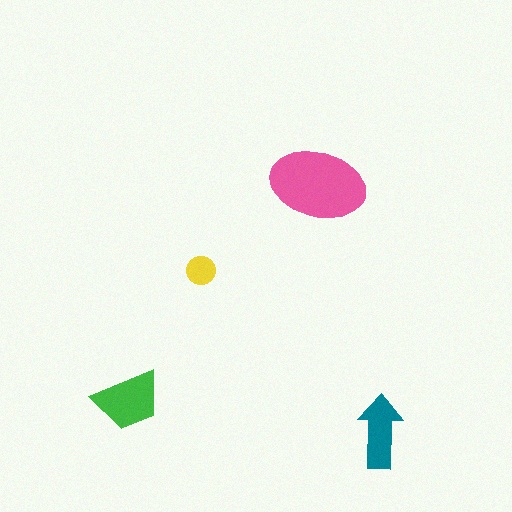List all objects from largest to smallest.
The pink ellipse, the green trapezoid, the teal arrow, the yellow circle.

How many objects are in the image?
There are 4 objects in the image.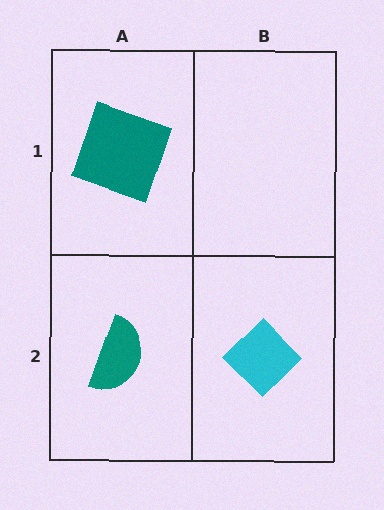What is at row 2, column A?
A teal semicircle.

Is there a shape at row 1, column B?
No, that cell is empty.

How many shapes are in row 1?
1 shape.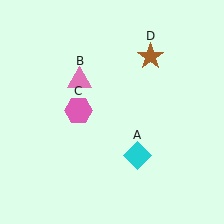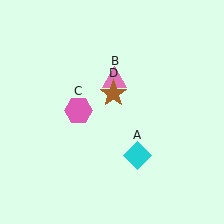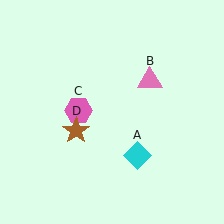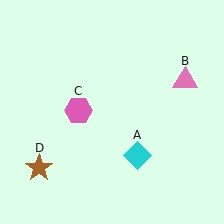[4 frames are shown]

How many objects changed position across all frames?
2 objects changed position: pink triangle (object B), brown star (object D).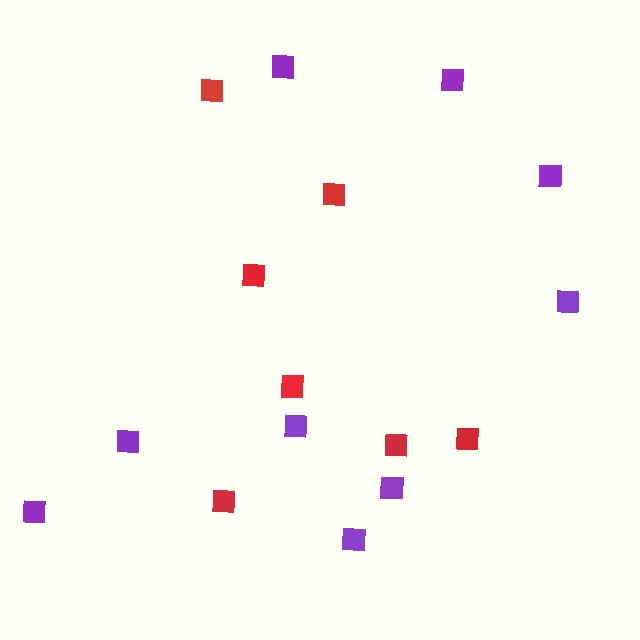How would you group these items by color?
There are 2 groups: one group of red squares (7) and one group of purple squares (9).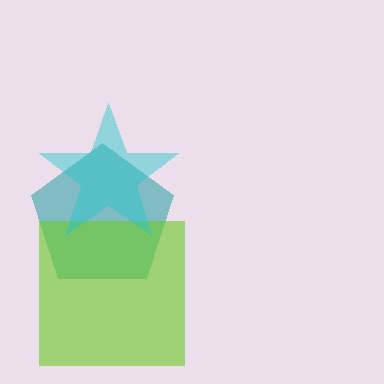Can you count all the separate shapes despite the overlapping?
Yes, there are 3 separate shapes.